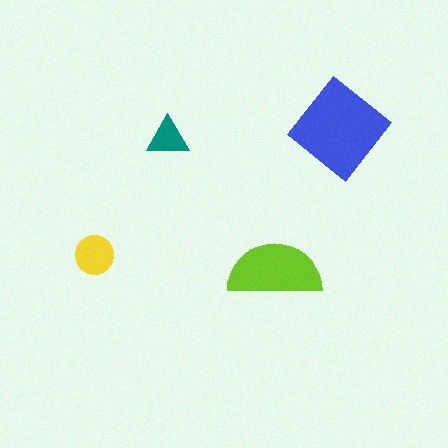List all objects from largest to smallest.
The blue diamond, the lime semicircle, the yellow circle, the teal triangle.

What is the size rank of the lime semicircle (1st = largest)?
2nd.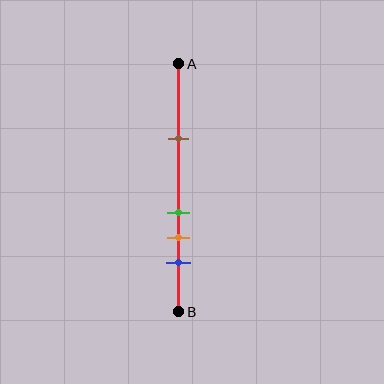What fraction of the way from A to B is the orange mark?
The orange mark is approximately 70% (0.7) of the way from A to B.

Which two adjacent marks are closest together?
The green and orange marks are the closest adjacent pair.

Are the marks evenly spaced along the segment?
No, the marks are not evenly spaced.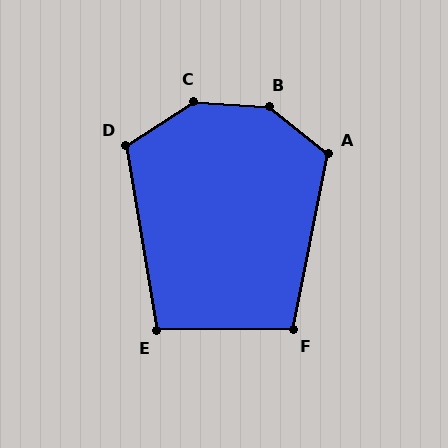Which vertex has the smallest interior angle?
E, at approximately 99 degrees.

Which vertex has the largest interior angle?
B, at approximately 145 degrees.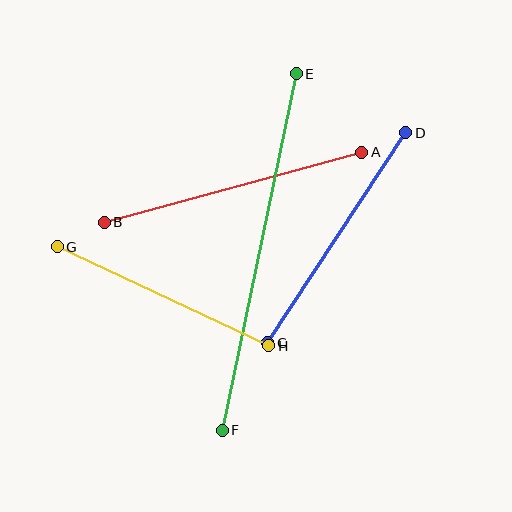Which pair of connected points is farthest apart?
Points E and F are farthest apart.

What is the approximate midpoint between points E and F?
The midpoint is at approximately (259, 252) pixels.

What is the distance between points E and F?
The distance is approximately 364 pixels.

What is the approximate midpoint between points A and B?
The midpoint is at approximately (233, 187) pixels.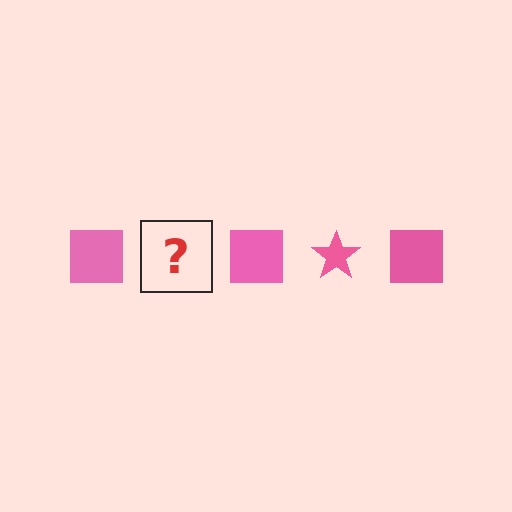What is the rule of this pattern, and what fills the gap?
The rule is that the pattern cycles through square, star shapes in pink. The gap should be filled with a pink star.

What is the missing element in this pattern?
The missing element is a pink star.